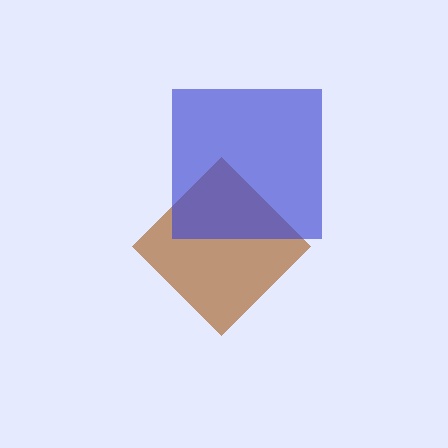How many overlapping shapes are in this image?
There are 2 overlapping shapes in the image.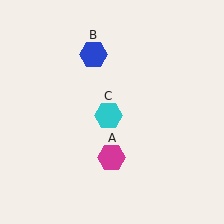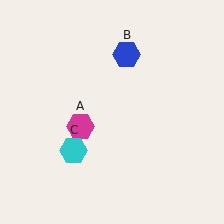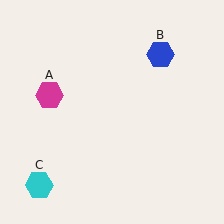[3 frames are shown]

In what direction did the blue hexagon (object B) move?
The blue hexagon (object B) moved right.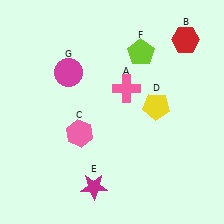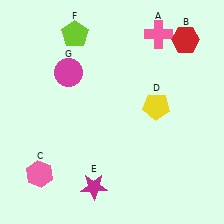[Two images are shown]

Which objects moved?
The objects that moved are: the pink cross (A), the pink hexagon (C), the lime pentagon (F).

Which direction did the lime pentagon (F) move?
The lime pentagon (F) moved left.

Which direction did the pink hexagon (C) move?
The pink hexagon (C) moved down.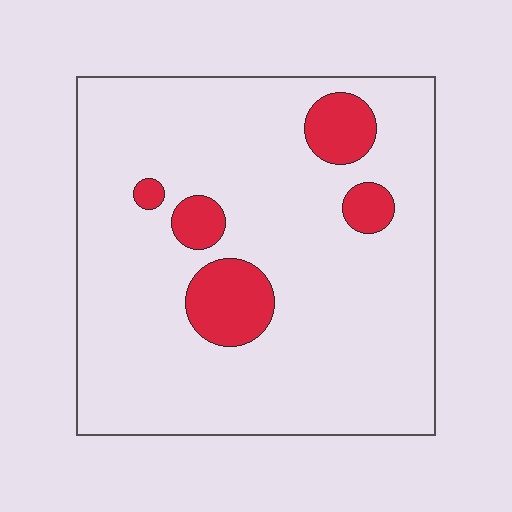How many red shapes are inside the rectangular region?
5.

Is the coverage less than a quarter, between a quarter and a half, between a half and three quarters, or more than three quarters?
Less than a quarter.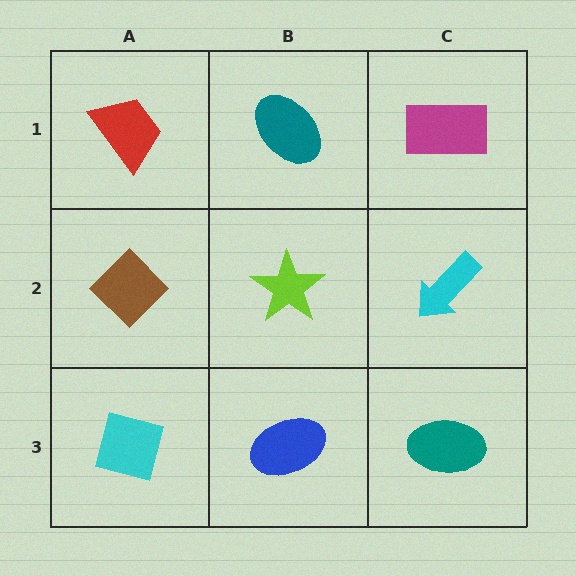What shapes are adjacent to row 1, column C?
A cyan arrow (row 2, column C), a teal ellipse (row 1, column B).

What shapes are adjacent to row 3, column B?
A lime star (row 2, column B), a cyan square (row 3, column A), a teal ellipse (row 3, column C).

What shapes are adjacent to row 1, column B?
A lime star (row 2, column B), a red trapezoid (row 1, column A), a magenta rectangle (row 1, column C).